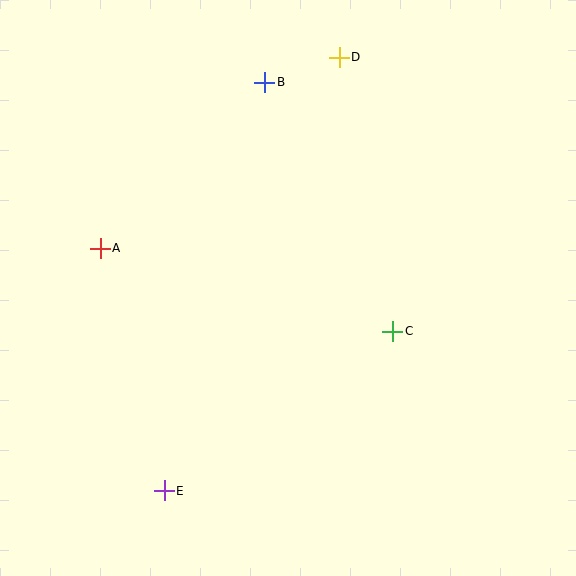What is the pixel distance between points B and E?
The distance between B and E is 421 pixels.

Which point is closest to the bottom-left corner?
Point E is closest to the bottom-left corner.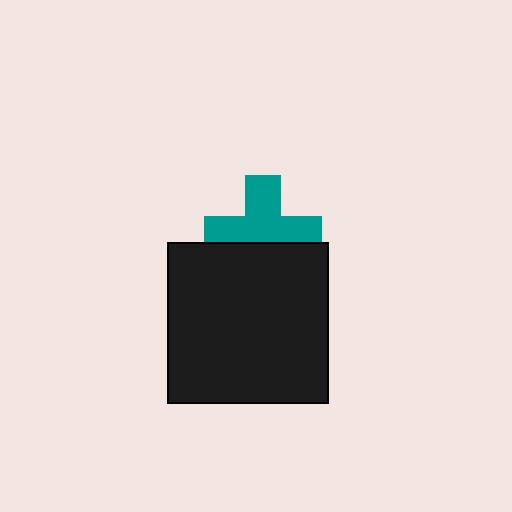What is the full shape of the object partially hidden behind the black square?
The partially hidden object is a teal cross.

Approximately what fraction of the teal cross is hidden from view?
Roughly 37% of the teal cross is hidden behind the black square.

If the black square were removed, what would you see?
You would see the complete teal cross.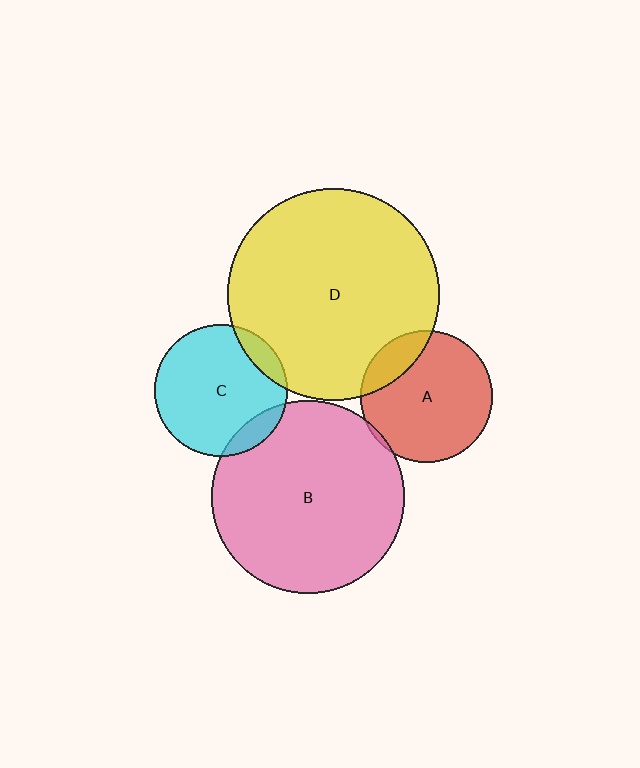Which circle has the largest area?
Circle D (yellow).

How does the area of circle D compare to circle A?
Approximately 2.6 times.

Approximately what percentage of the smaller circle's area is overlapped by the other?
Approximately 5%.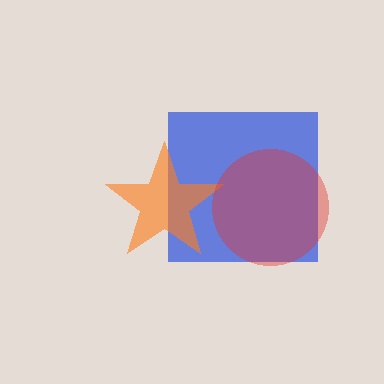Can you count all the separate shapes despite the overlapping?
Yes, there are 3 separate shapes.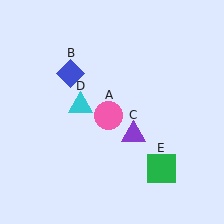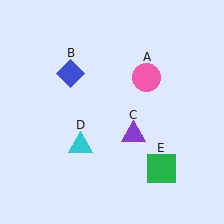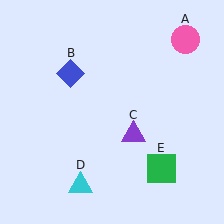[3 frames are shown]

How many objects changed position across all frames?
2 objects changed position: pink circle (object A), cyan triangle (object D).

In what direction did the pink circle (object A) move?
The pink circle (object A) moved up and to the right.